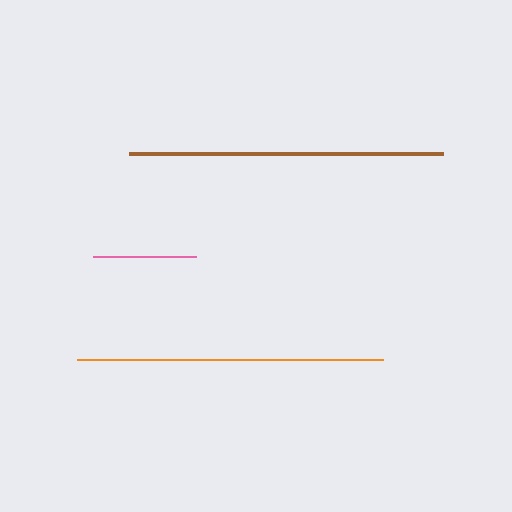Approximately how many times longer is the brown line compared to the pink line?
The brown line is approximately 3.0 times the length of the pink line.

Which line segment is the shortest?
The pink line is the shortest at approximately 103 pixels.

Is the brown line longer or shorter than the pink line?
The brown line is longer than the pink line.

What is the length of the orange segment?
The orange segment is approximately 306 pixels long.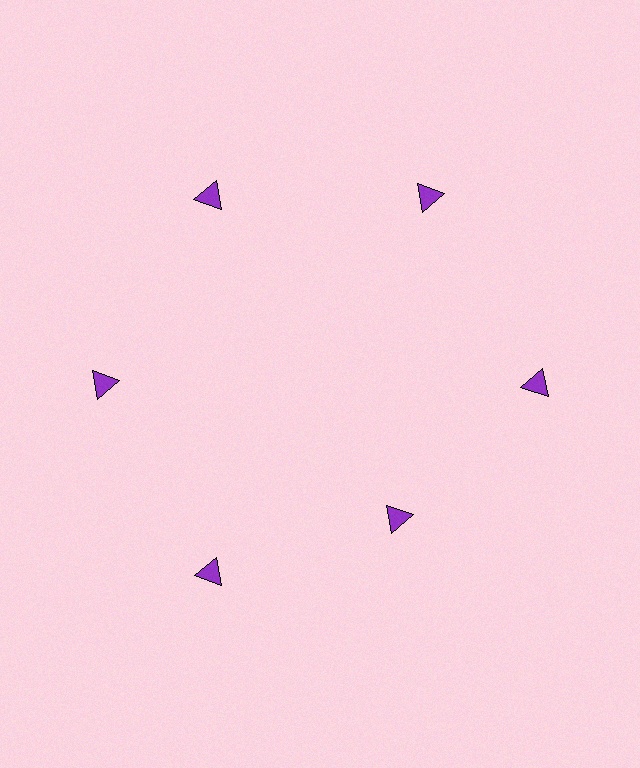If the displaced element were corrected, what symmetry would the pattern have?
It would have 6-fold rotational symmetry — the pattern would map onto itself every 60 degrees.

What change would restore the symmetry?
The symmetry would be restored by moving it outward, back onto the ring so that all 6 triangles sit at equal angles and equal distance from the center.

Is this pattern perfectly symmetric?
No. The 6 purple triangles are arranged in a ring, but one element near the 5 o'clock position is pulled inward toward the center, breaking the 6-fold rotational symmetry.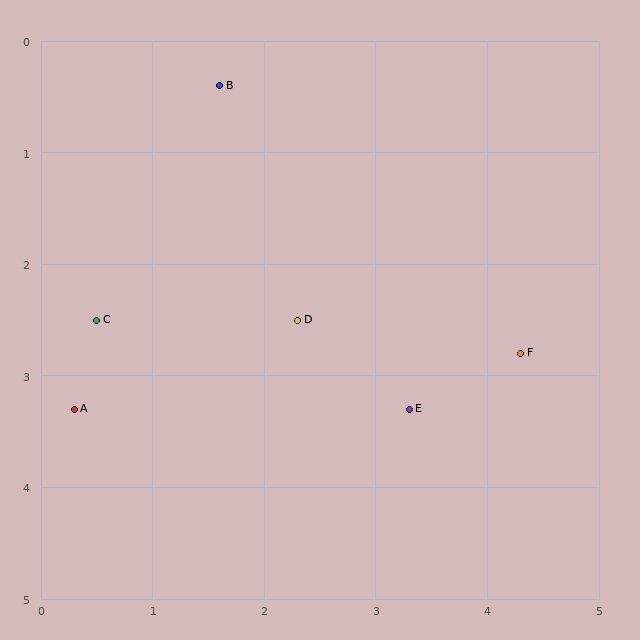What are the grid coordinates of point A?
Point A is at approximately (0.3, 3.3).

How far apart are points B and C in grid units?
Points B and C are about 2.4 grid units apart.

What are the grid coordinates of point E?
Point E is at approximately (3.3, 3.3).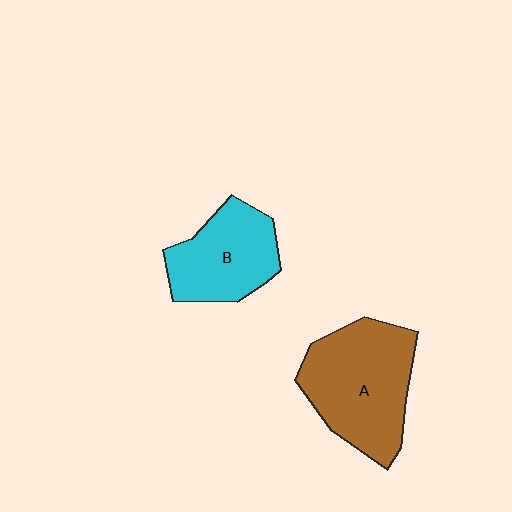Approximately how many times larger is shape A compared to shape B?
Approximately 1.4 times.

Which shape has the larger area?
Shape A (brown).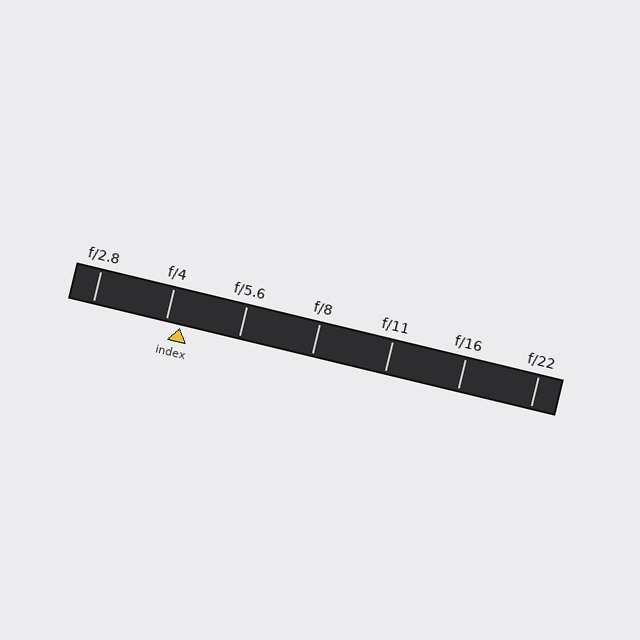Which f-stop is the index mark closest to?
The index mark is closest to f/4.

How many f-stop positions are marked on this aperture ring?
There are 7 f-stop positions marked.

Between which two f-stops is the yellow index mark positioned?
The index mark is between f/4 and f/5.6.